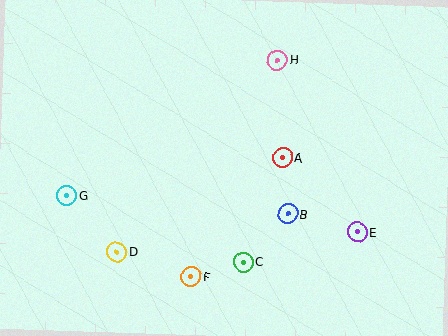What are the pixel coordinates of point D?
Point D is at (117, 252).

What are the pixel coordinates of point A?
Point A is at (282, 157).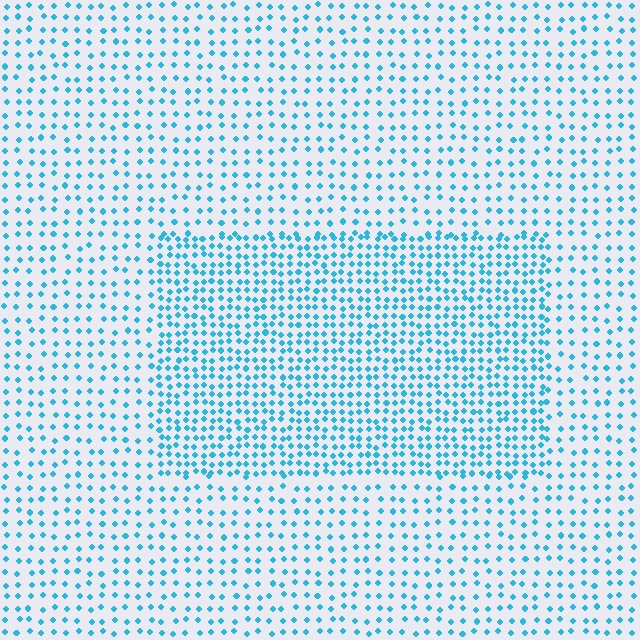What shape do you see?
I see a rectangle.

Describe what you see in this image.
The image contains small cyan elements arranged at two different densities. A rectangle-shaped region is visible where the elements are more densely packed than the surrounding area.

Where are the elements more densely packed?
The elements are more densely packed inside the rectangle boundary.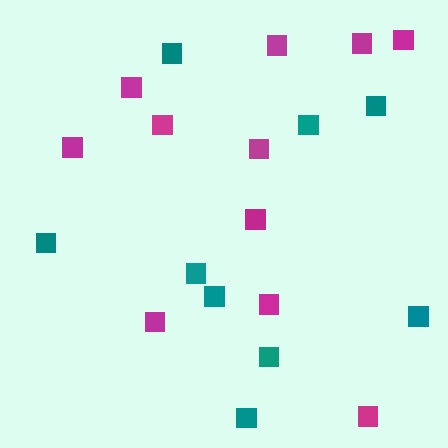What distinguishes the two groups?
There are 2 groups: one group of teal squares (9) and one group of magenta squares (11).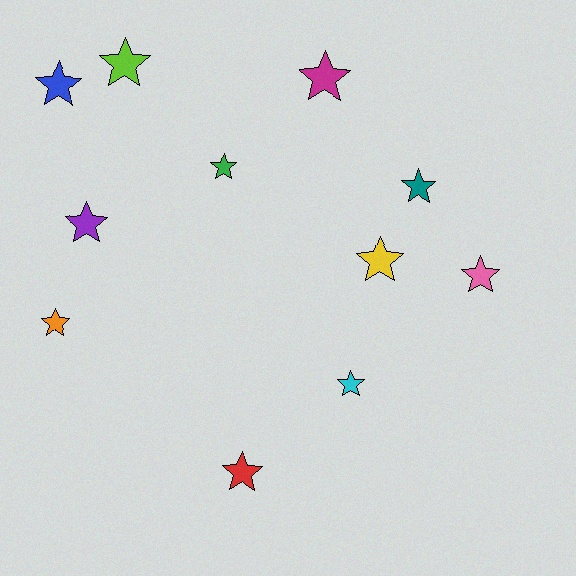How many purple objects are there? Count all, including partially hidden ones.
There is 1 purple object.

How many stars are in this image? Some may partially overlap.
There are 11 stars.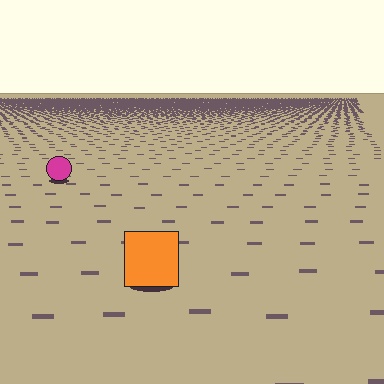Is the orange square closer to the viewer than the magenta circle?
Yes. The orange square is closer — you can tell from the texture gradient: the ground texture is coarser near it.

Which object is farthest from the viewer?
The magenta circle is farthest from the viewer. It appears smaller and the ground texture around it is denser.